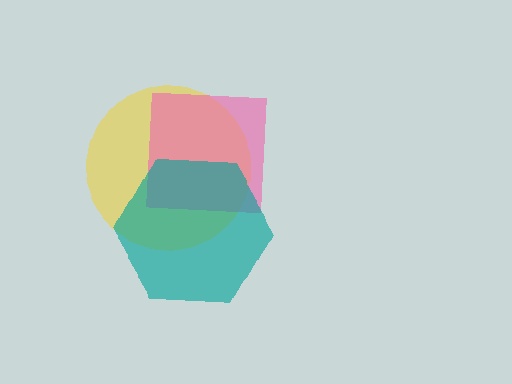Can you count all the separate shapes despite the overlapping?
Yes, there are 3 separate shapes.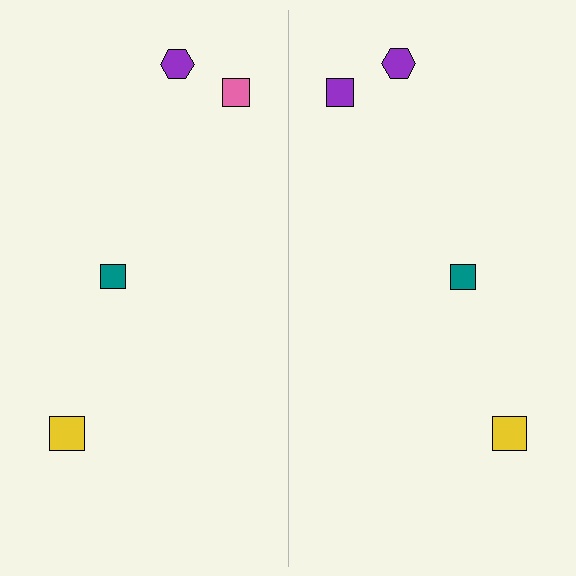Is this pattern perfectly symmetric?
No, the pattern is not perfectly symmetric. The purple square on the right side breaks the symmetry — its mirror counterpart is pink.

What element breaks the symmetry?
The purple square on the right side breaks the symmetry — its mirror counterpart is pink.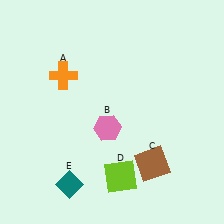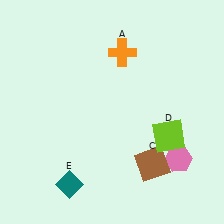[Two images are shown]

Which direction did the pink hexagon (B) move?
The pink hexagon (B) moved right.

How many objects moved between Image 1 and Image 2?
3 objects moved between the two images.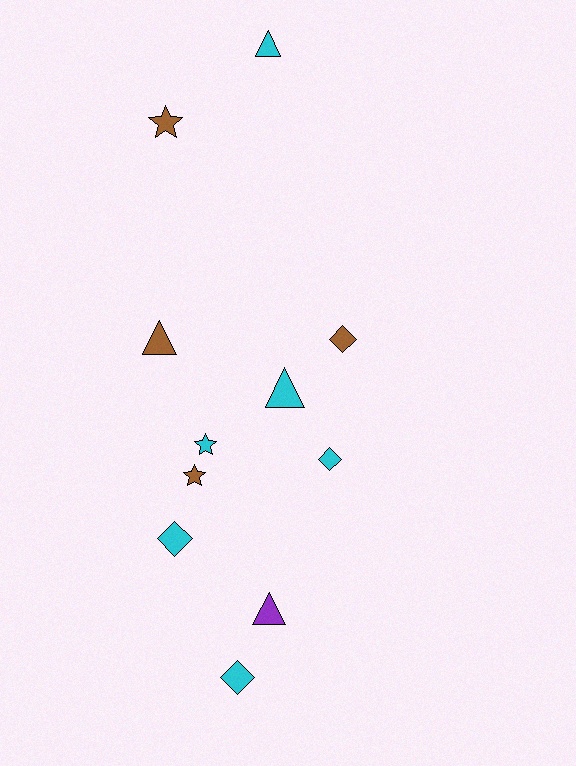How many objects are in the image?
There are 11 objects.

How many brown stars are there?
There are 2 brown stars.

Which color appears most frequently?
Cyan, with 6 objects.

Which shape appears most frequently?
Triangle, with 4 objects.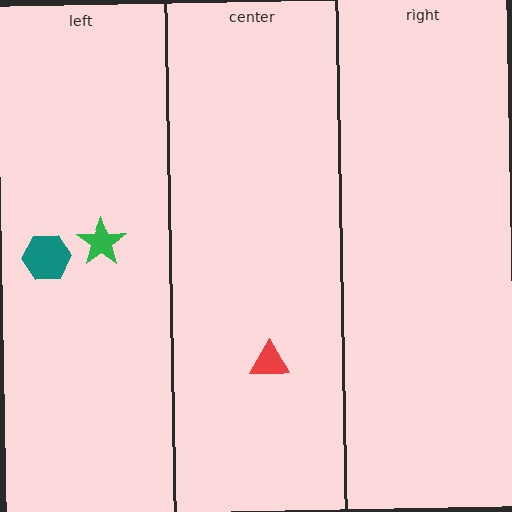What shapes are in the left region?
The teal hexagon, the green star.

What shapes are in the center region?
The red triangle.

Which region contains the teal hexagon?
The left region.